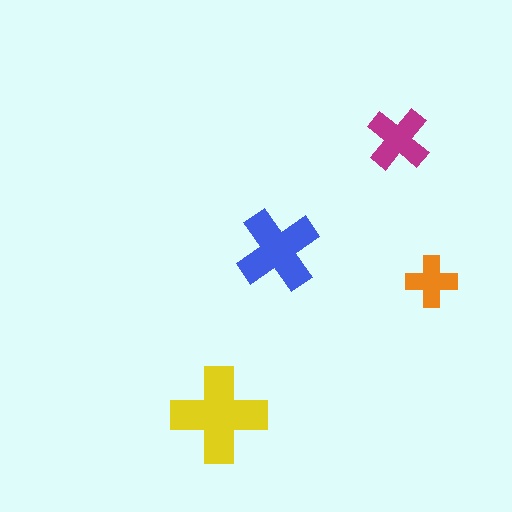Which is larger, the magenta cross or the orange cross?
The magenta one.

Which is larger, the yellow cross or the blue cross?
The yellow one.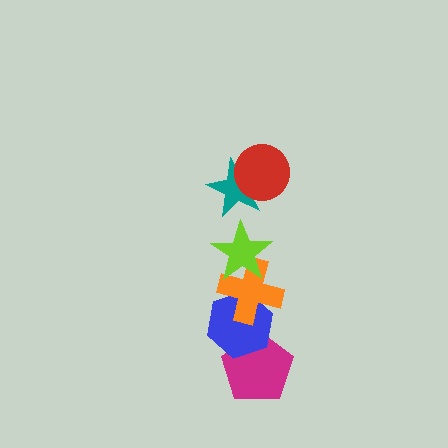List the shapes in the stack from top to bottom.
From top to bottom: the red circle, the teal star, the lime star, the orange cross, the blue hexagon, the magenta pentagon.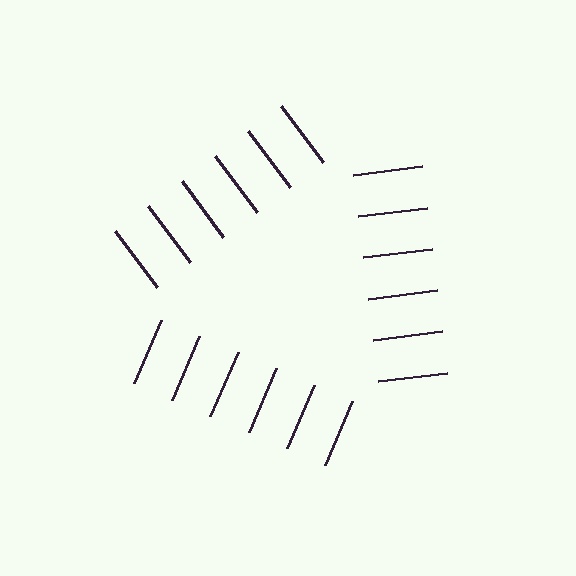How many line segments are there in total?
18 — 6 along each of the 3 edges.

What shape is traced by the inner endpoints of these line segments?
An illusory triangle — the line segments terminate on its edges but no continuous stroke is drawn.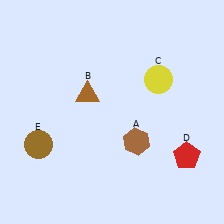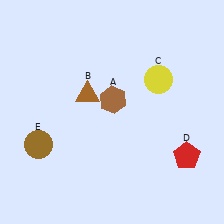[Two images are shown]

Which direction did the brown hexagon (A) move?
The brown hexagon (A) moved up.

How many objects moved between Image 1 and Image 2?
1 object moved between the two images.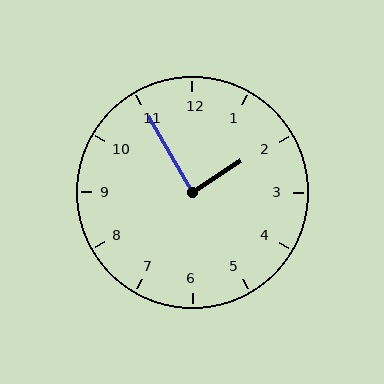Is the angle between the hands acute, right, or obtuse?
It is right.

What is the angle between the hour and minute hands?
Approximately 88 degrees.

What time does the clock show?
1:55.